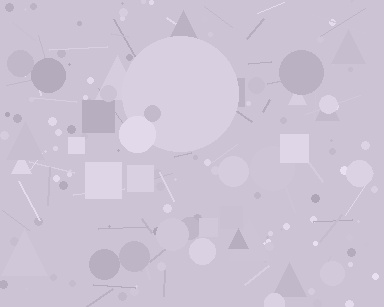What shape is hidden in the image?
A circle is hidden in the image.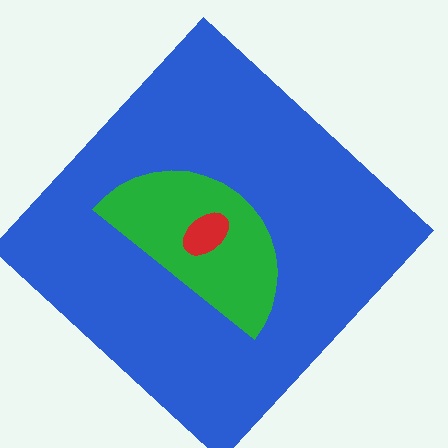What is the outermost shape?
The blue diamond.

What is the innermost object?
The red ellipse.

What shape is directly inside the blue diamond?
The green semicircle.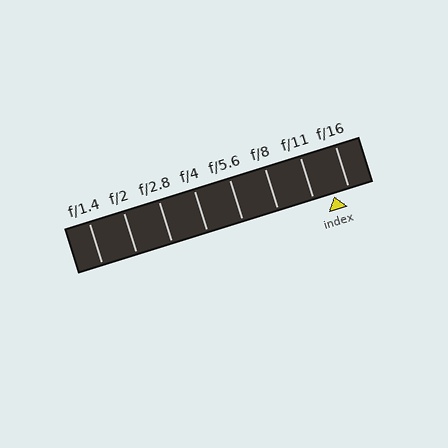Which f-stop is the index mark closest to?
The index mark is closest to f/16.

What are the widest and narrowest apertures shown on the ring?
The widest aperture shown is f/1.4 and the narrowest is f/16.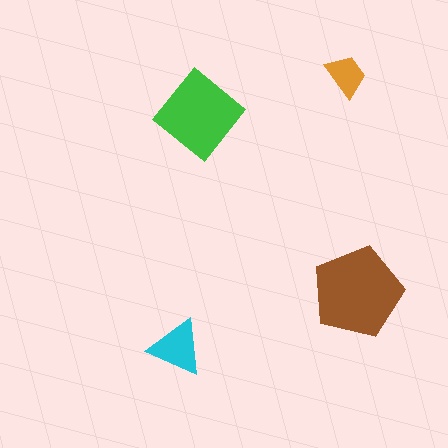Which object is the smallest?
The orange trapezoid.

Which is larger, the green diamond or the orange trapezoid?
The green diamond.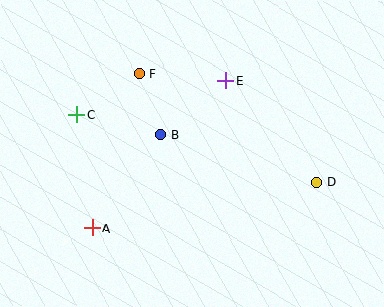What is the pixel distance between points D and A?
The distance between D and A is 229 pixels.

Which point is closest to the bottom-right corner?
Point D is closest to the bottom-right corner.